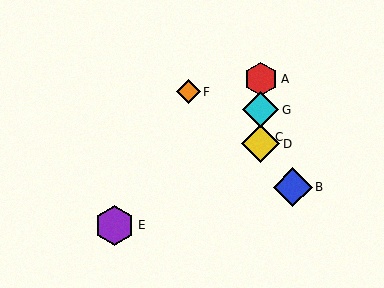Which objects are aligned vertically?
Objects A, C, D, G are aligned vertically.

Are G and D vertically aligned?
Yes, both are at x≈261.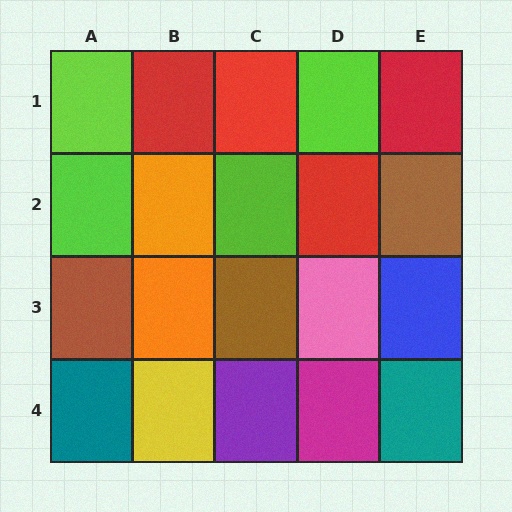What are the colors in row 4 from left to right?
Teal, yellow, purple, magenta, teal.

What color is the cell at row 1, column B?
Red.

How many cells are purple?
1 cell is purple.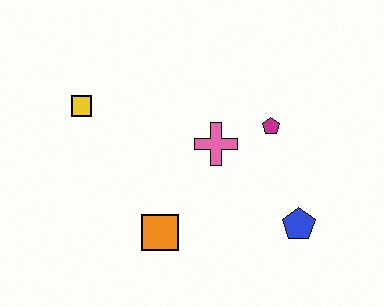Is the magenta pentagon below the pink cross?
No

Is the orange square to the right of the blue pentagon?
No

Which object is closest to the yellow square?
The pink cross is closest to the yellow square.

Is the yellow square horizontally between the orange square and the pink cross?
No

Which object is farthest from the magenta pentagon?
The yellow square is farthest from the magenta pentagon.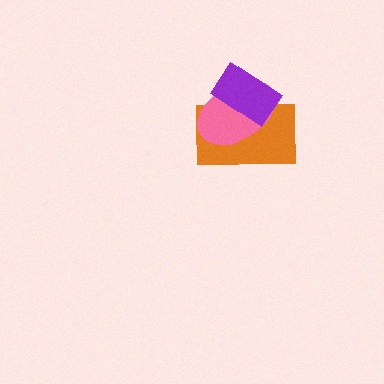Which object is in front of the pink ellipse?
The purple rectangle is in front of the pink ellipse.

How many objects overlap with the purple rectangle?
2 objects overlap with the purple rectangle.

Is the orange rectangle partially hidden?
Yes, it is partially covered by another shape.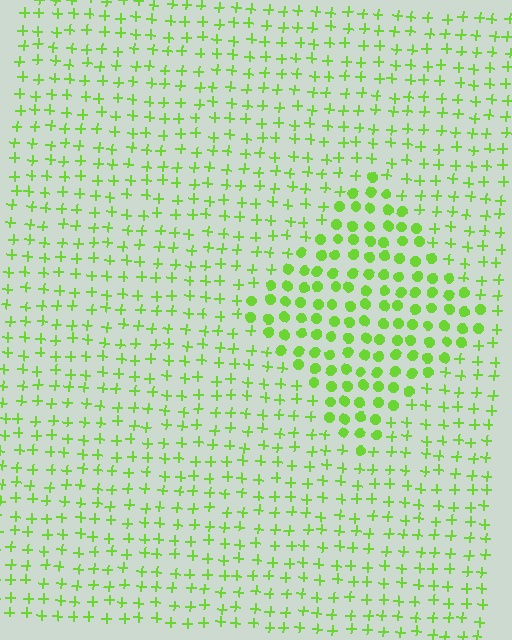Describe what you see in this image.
The image is filled with small lime elements arranged in a uniform grid. A diamond-shaped region contains circles, while the surrounding area contains plus signs. The boundary is defined purely by the change in element shape.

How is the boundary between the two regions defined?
The boundary is defined by a change in element shape: circles inside vs. plus signs outside. All elements share the same color and spacing.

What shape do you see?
I see a diamond.